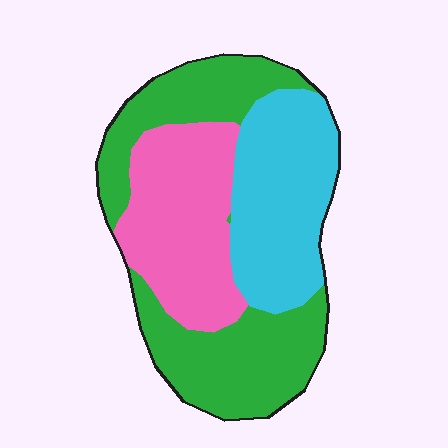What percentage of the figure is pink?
Pink takes up about one third (1/3) of the figure.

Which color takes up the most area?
Green, at roughly 40%.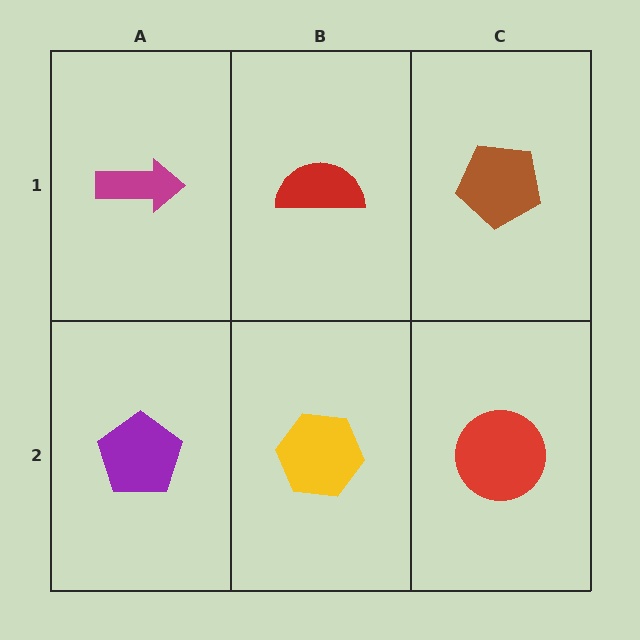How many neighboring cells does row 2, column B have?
3.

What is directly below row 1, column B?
A yellow hexagon.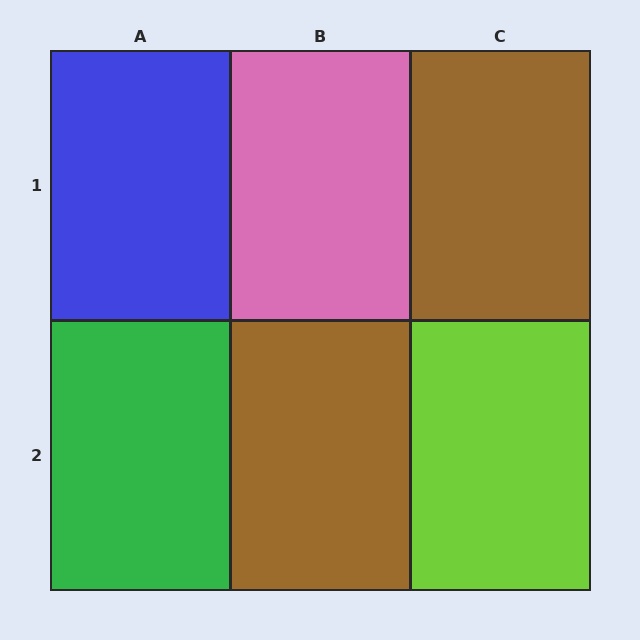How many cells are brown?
2 cells are brown.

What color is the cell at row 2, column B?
Brown.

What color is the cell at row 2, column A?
Green.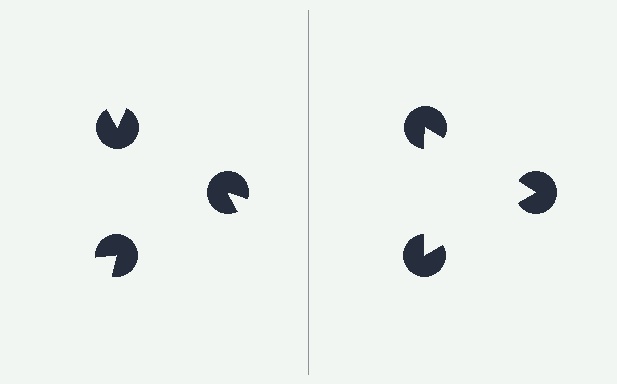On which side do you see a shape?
An illusory triangle appears on the right side. On the left side the wedge cuts are rotated, so no coherent shape forms.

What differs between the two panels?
The pac-man discs are positioned identically on both sides; only the wedge orientations differ. On the right they align to a triangle; on the left they are misaligned.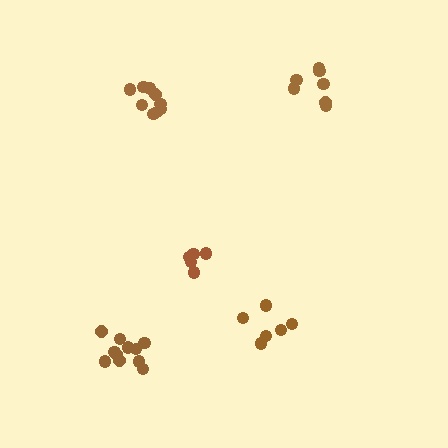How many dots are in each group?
Group 1: 5 dots, Group 2: 6 dots, Group 3: 9 dots, Group 4: 7 dots, Group 5: 11 dots (38 total).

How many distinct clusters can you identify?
There are 5 distinct clusters.